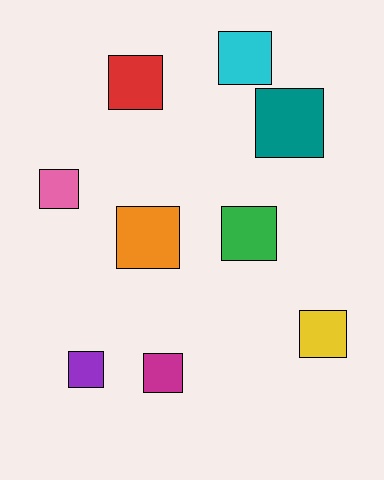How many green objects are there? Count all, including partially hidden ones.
There is 1 green object.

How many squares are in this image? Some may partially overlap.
There are 9 squares.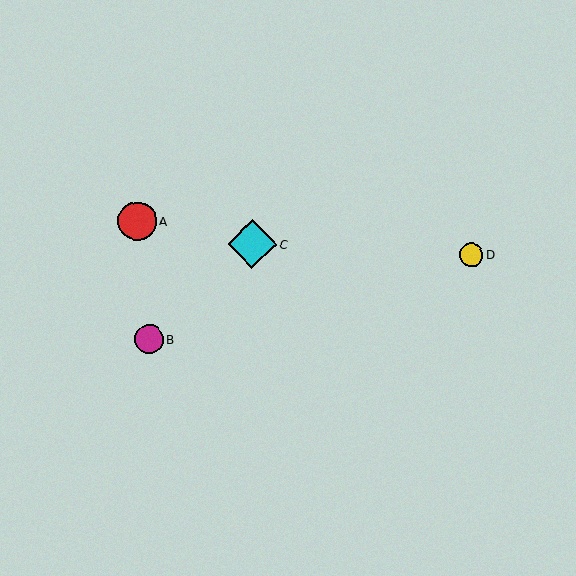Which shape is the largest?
The cyan diamond (labeled C) is the largest.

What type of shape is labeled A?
Shape A is a red circle.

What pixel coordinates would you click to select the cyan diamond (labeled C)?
Click at (252, 244) to select the cyan diamond C.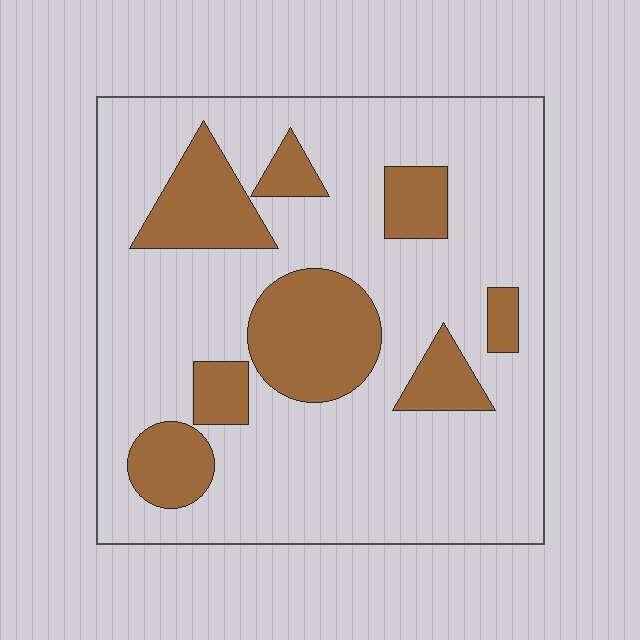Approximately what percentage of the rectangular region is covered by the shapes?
Approximately 25%.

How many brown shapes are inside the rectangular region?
8.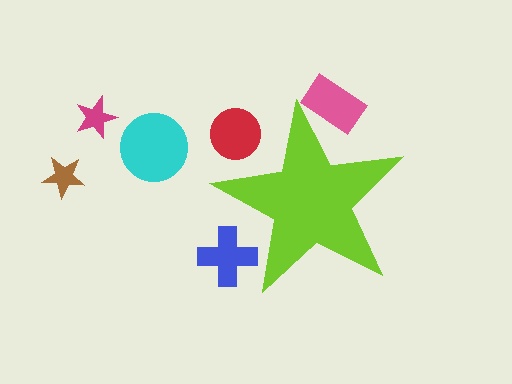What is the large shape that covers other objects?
A lime star.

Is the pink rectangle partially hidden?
Yes, the pink rectangle is partially hidden behind the lime star.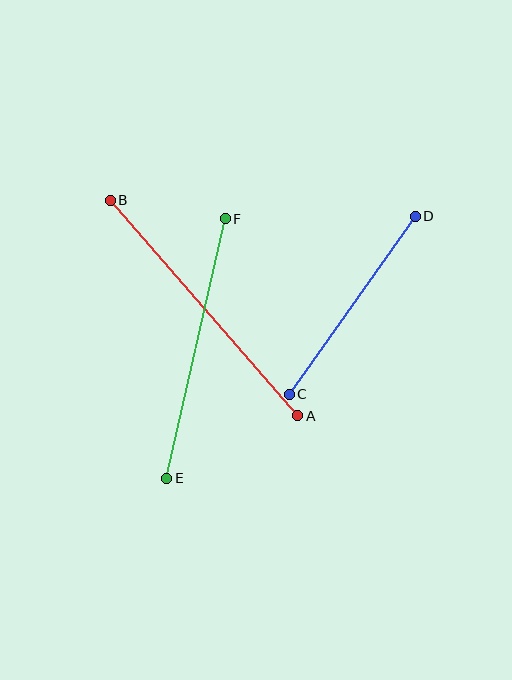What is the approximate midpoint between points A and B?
The midpoint is at approximately (204, 308) pixels.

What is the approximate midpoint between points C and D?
The midpoint is at approximately (352, 305) pixels.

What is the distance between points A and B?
The distance is approximately 286 pixels.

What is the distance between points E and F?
The distance is approximately 266 pixels.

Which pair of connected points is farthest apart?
Points A and B are farthest apart.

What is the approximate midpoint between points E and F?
The midpoint is at approximately (196, 349) pixels.